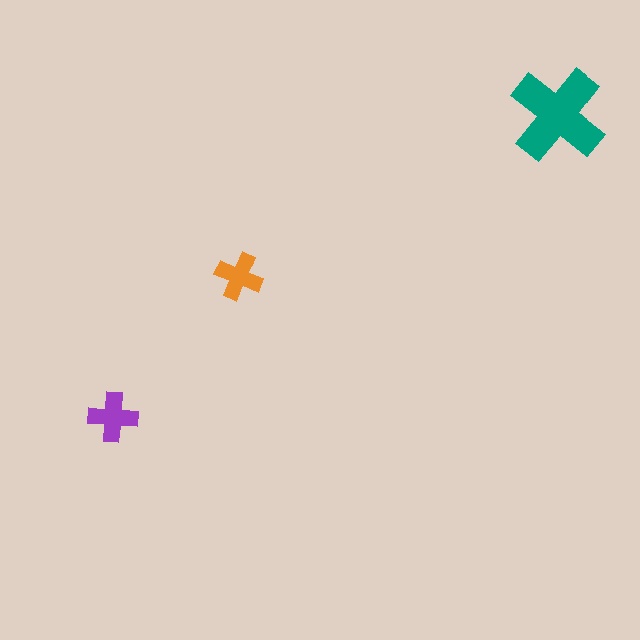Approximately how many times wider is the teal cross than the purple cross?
About 2 times wider.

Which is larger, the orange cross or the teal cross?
The teal one.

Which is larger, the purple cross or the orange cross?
The purple one.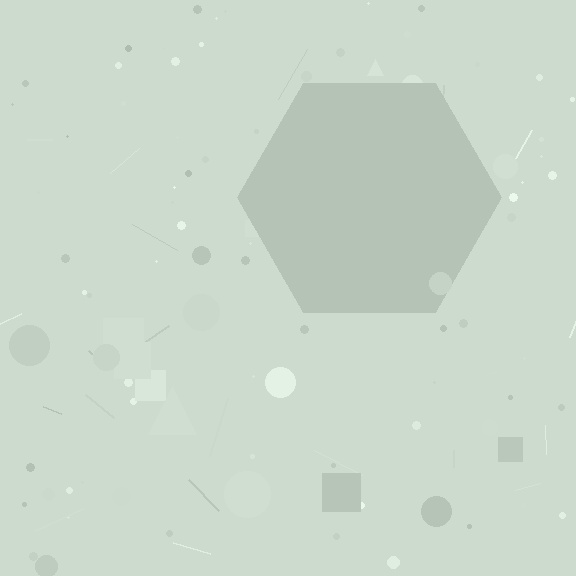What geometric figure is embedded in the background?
A hexagon is embedded in the background.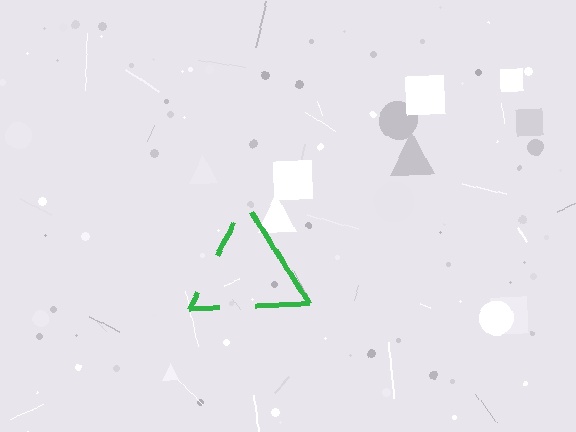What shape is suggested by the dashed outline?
The dashed outline suggests a triangle.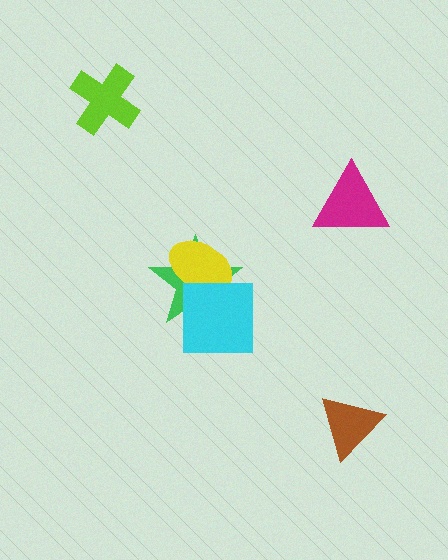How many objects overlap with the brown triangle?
0 objects overlap with the brown triangle.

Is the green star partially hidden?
Yes, it is partially covered by another shape.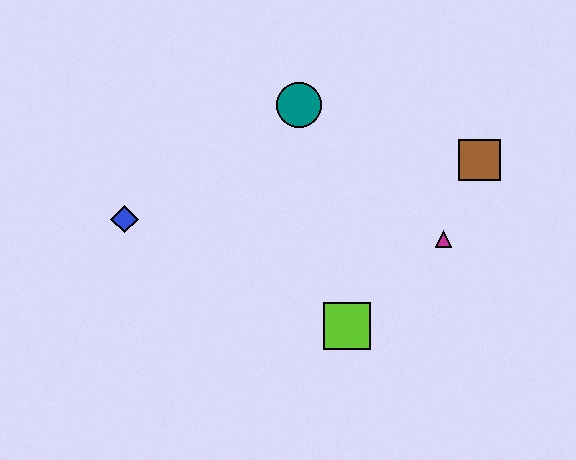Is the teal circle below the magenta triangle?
No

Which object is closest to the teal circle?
The brown square is closest to the teal circle.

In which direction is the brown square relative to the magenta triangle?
The brown square is above the magenta triangle.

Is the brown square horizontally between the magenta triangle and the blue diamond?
No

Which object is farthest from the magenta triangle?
The blue diamond is farthest from the magenta triangle.